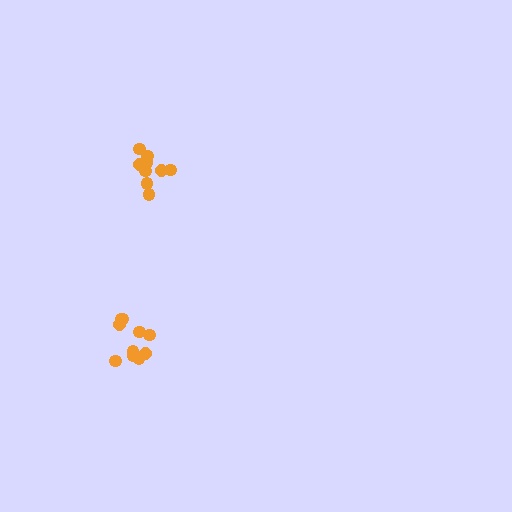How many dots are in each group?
Group 1: 10 dots, Group 2: 10 dots (20 total).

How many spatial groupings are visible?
There are 2 spatial groupings.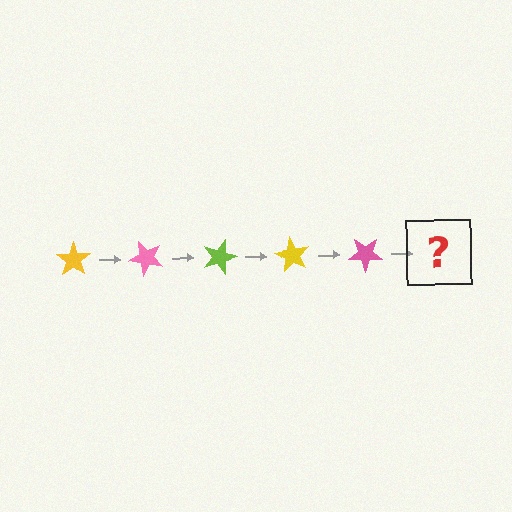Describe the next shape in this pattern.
It should be a lime star, rotated 225 degrees from the start.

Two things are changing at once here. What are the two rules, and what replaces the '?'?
The two rules are that it rotates 45 degrees each step and the color cycles through yellow, pink, and lime. The '?' should be a lime star, rotated 225 degrees from the start.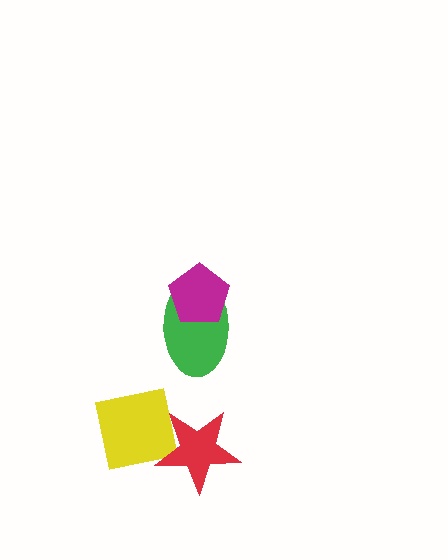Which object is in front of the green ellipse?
The magenta pentagon is in front of the green ellipse.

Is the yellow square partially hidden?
Yes, it is partially covered by another shape.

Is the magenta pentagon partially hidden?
No, no other shape covers it.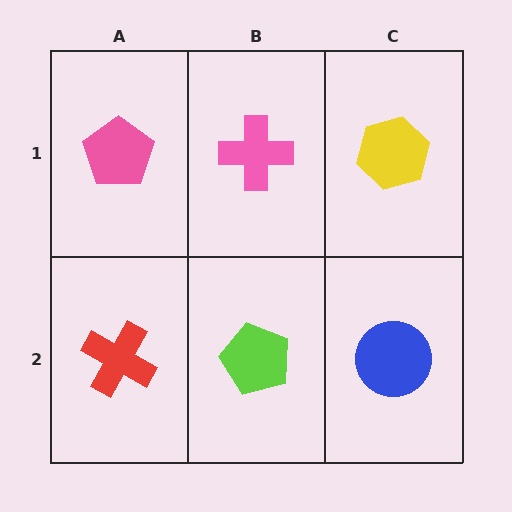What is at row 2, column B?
A lime pentagon.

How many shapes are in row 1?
3 shapes.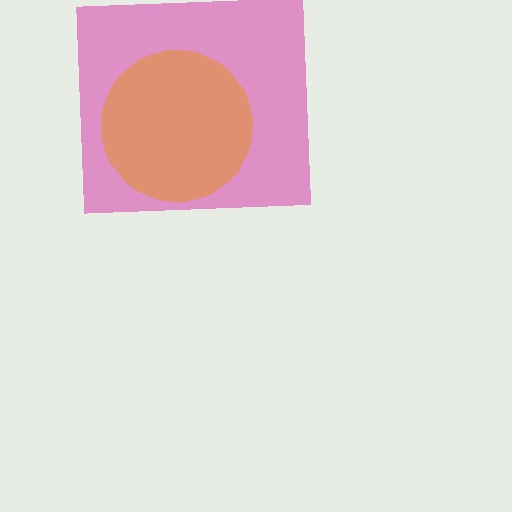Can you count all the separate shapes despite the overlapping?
Yes, there are 2 separate shapes.